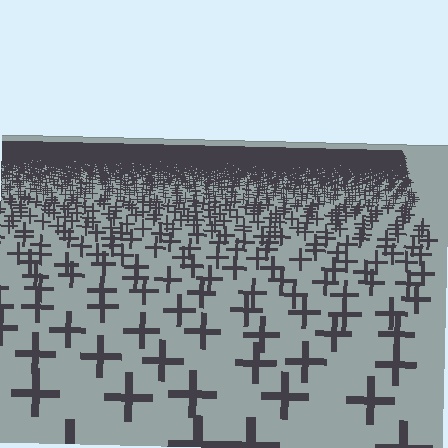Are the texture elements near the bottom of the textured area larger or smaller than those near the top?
Larger. Near the bottom, elements are closer to the viewer and appear at a bigger on-screen size.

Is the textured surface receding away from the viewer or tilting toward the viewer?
The surface is receding away from the viewer. Texture elements get smaller and denser toward the top.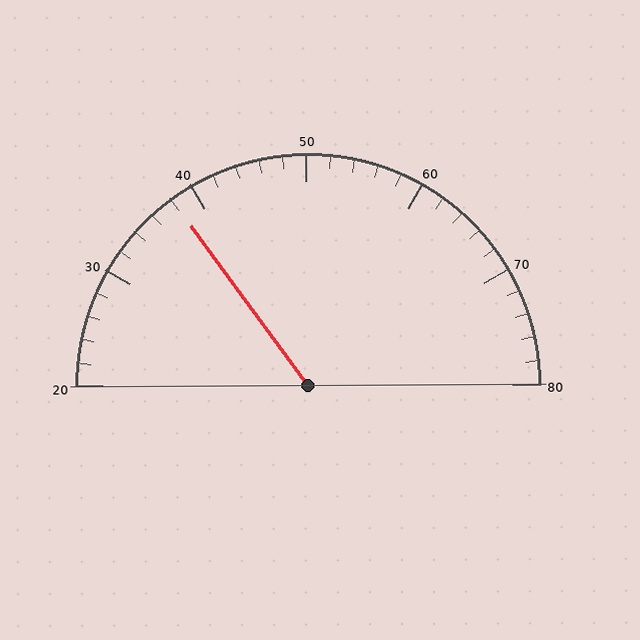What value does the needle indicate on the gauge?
The needle indicates approximately 38.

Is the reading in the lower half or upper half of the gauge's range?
The reading is in the lower half of the range (20 to 80).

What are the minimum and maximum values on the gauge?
The gauge ranges from 20 to 80.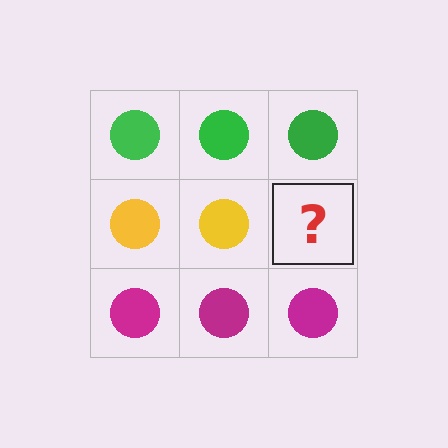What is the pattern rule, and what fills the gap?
The rule is that each row has a consistent color. The gap should be filled with a yellow circle.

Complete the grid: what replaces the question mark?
The question mark should be replaced with a yellow circle.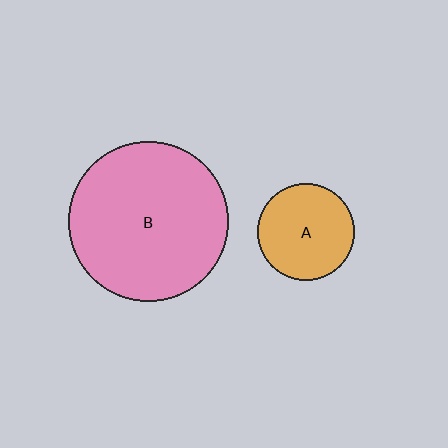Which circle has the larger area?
Circle B (pink).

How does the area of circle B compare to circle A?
Approximately 2.7 times.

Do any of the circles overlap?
No, none of the circles overlap.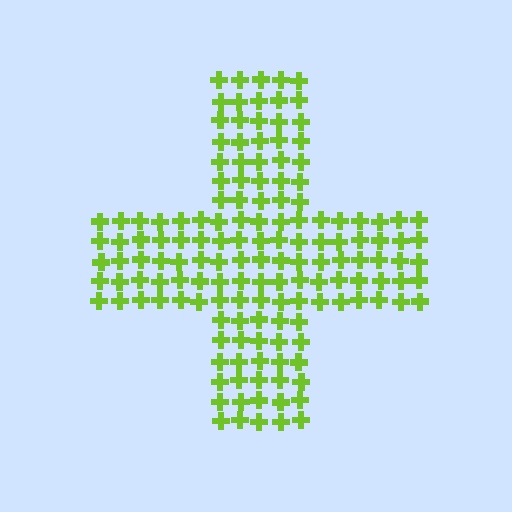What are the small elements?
The small elements are crosses.